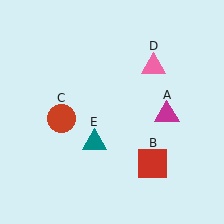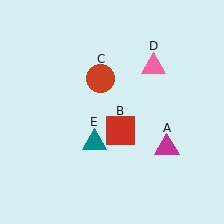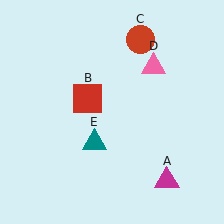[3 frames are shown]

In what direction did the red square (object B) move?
The red square (object B) moved up and to the left.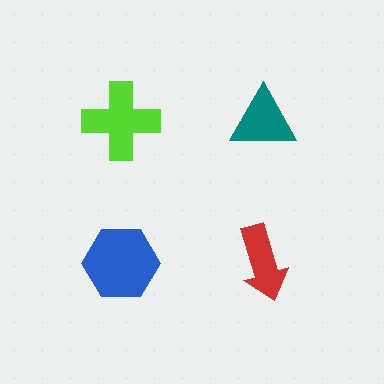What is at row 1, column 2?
A teal triangle.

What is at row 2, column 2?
A red arrow.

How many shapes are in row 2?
2 shapes.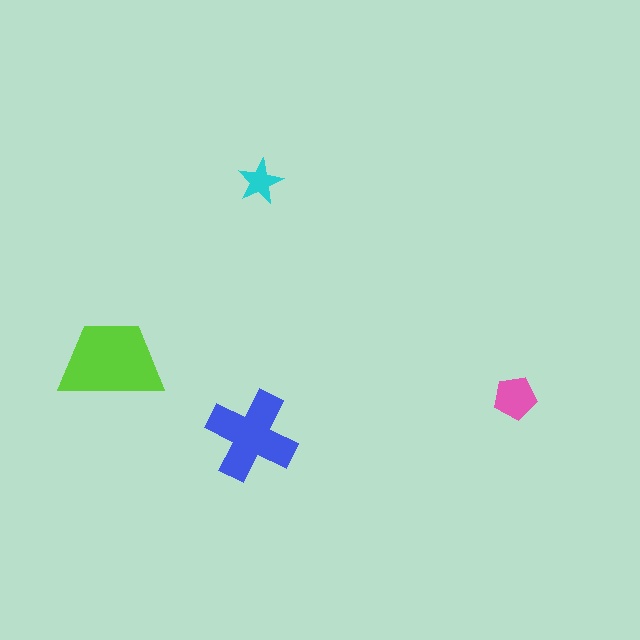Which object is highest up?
The cyan star is topmost.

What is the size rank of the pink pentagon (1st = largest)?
3rd.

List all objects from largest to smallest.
The lime trapezoid, the blue cross, the pink pentagon, the cyan star.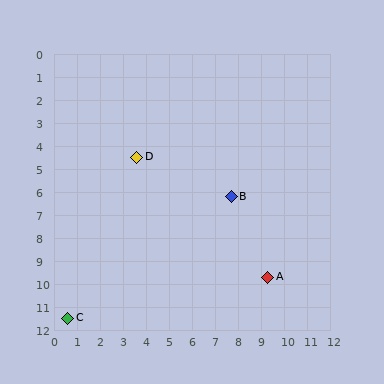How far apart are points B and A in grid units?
Points B and A are about 3.8 grid units apart.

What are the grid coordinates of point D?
Point D is at approximately (3.6, 4.5).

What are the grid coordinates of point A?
Point A is at approximately (9.3, 9.7).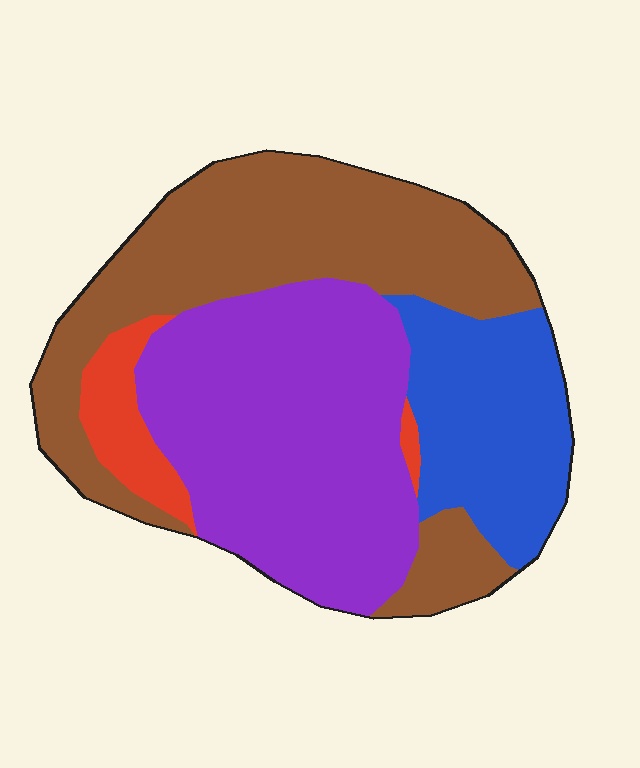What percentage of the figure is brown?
Brown takes up about three eighths (3/8) of the figure.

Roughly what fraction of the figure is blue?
Blue takes up about one fifth (1/5) of the figure.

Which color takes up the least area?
Red, at roughly 5%.